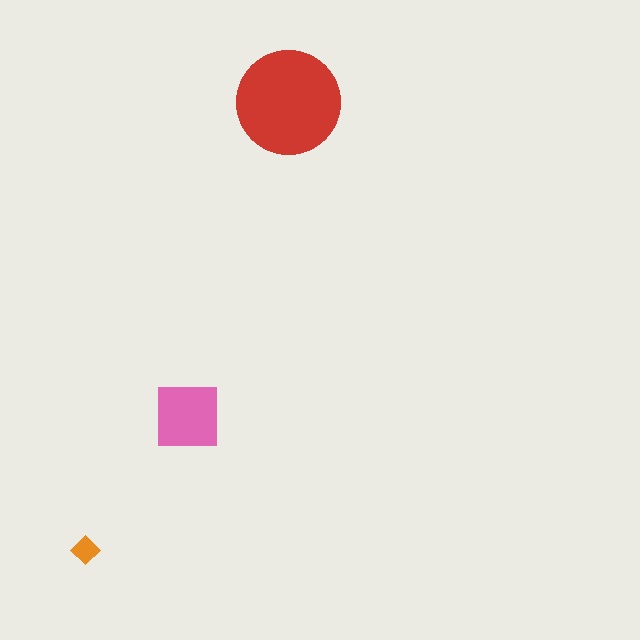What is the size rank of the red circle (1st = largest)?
1st.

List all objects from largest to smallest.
The red circle, the pink square, the orange diamond.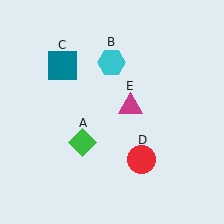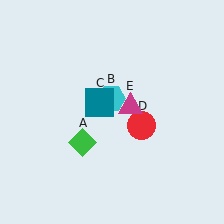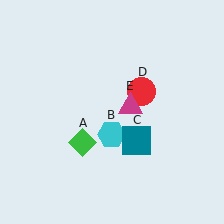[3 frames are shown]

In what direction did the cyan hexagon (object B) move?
The cyan hexagon (object B) moved down.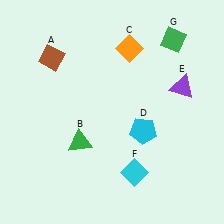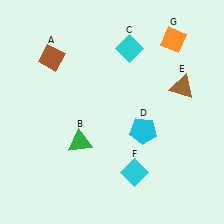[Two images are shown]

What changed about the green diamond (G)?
In Image 1, G is green. In Image 2, it changed to orange.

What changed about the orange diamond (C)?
In Image 1, C is orange. In Image 2, it changed to cyan.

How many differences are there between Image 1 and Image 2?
There are 3 differences between the two images.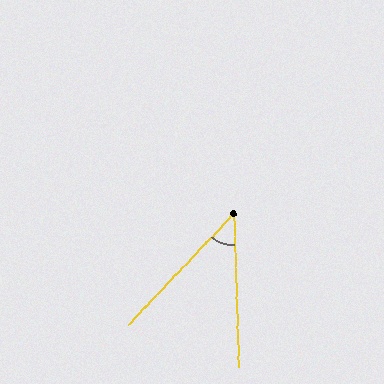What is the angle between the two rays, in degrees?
Approximately 45 degrees.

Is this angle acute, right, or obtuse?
It is acute.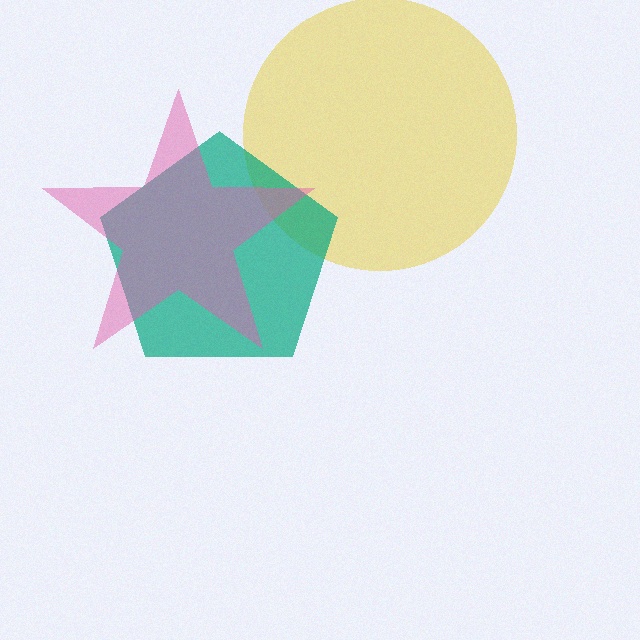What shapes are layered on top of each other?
The layered shapes are: a yellow circle, a teal pentagon, a pink star.